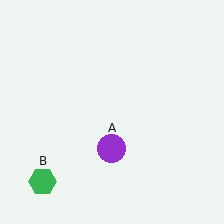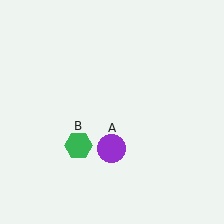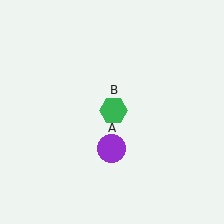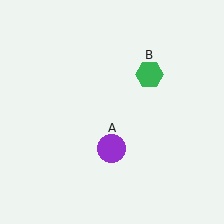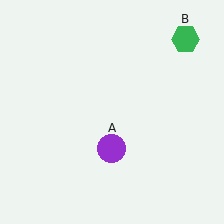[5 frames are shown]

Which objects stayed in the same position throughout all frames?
Purple circle (object A) remained stationary.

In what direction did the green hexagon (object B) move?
The green hexagon (object B) moved up and to the right.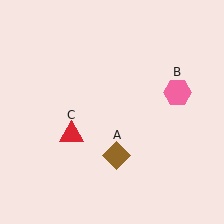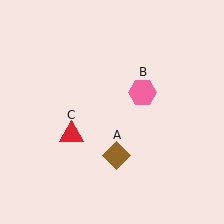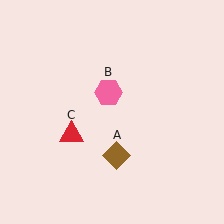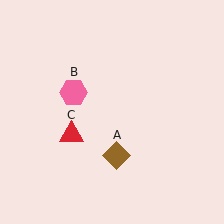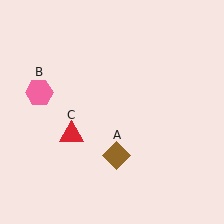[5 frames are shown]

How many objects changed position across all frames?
1 object changed position: pink hexagon (object B).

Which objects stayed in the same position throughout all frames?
Brown diamond (object A) and red triangle (object C) remained stationary.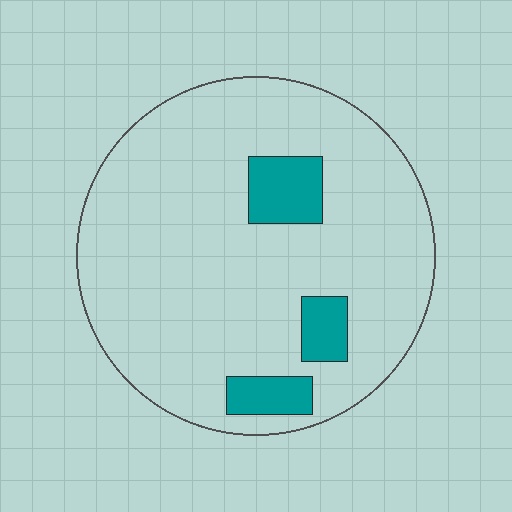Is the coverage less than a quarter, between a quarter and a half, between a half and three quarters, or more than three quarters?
Less than a quarter.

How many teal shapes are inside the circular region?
3.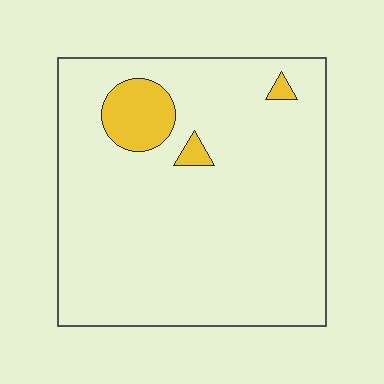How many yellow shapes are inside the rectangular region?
3.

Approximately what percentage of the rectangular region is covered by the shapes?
Approximately 10%.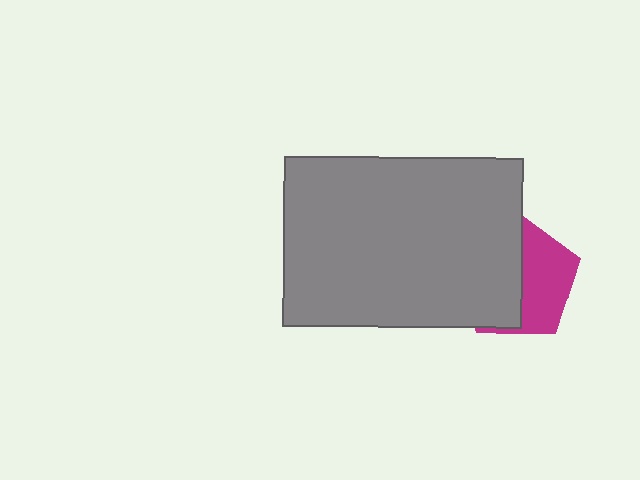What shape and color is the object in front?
The object in front is a gray rectangle.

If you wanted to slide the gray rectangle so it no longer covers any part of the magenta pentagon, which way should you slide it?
Slide it left — that is the most direct way to separate the two shapes.